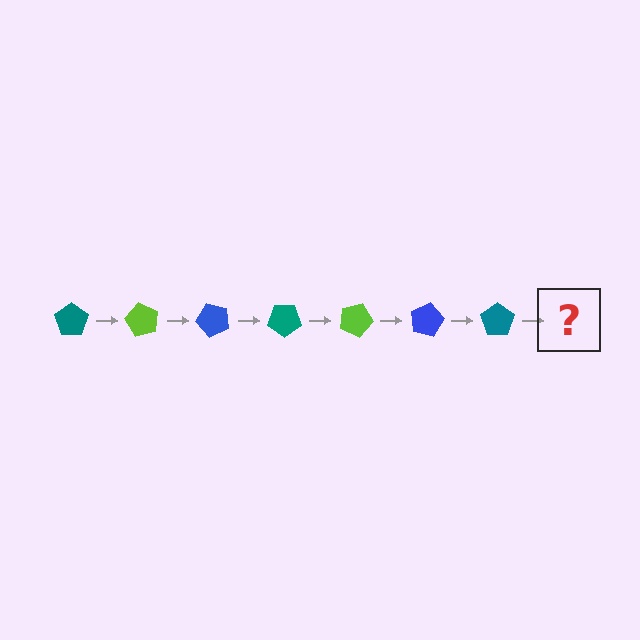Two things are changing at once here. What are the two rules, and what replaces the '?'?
The two rules are that it rotates 60 degrees each step and the color cycles through teal, lime, and blue. The '?' should be a lime pentagon, rotated 420 degrees from the start.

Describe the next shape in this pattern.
It should be a lime pentagon, rotated 420 degrees from the start.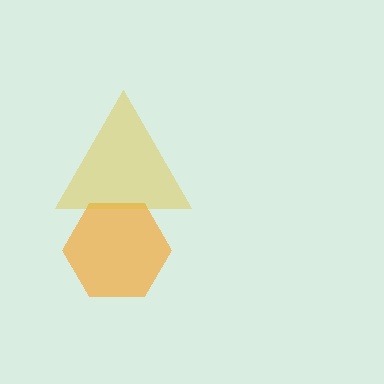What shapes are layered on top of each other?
The layered shapes are: an orange hexagon, a yellow triangle.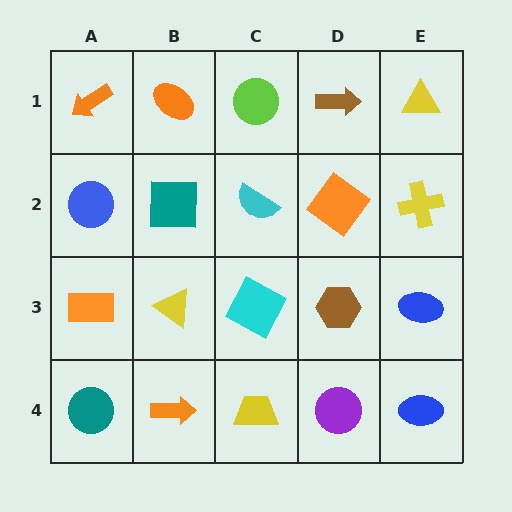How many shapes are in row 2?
5 shapes.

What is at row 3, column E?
A blue ellipse.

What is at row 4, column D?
A purple circle.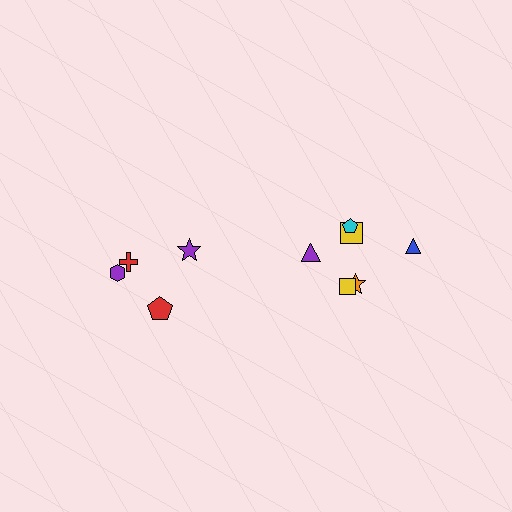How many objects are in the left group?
There are 4 objects.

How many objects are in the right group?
There are 6 objects.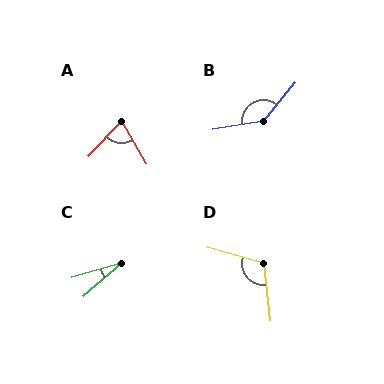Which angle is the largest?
B, at approximately 139 degrees.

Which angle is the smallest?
C, at approximately 24 degrees.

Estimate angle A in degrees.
Approximately 73 degrees.